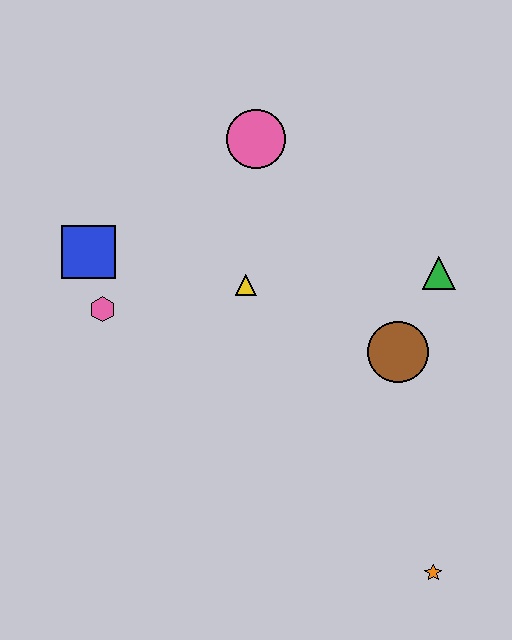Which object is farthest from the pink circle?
The orange star is farthest from the pink circle.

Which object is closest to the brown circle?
The green triangle is closest to the brown circle.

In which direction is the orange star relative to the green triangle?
The orange star is below the green triangle.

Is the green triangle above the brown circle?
Yes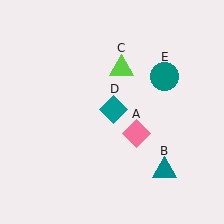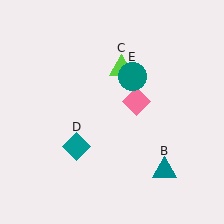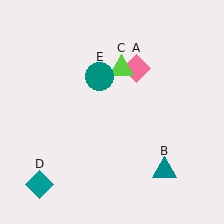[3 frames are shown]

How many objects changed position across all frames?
3 objects changed position: pink diamond (object A), teal diamond (object D), teal circle (object E).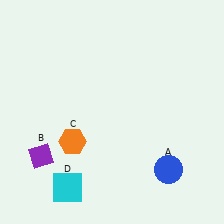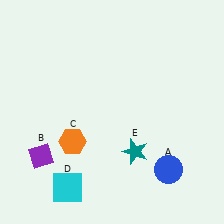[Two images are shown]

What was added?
A teal star (E) was added in Image 2.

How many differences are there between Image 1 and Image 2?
There is 1 difference between the two images.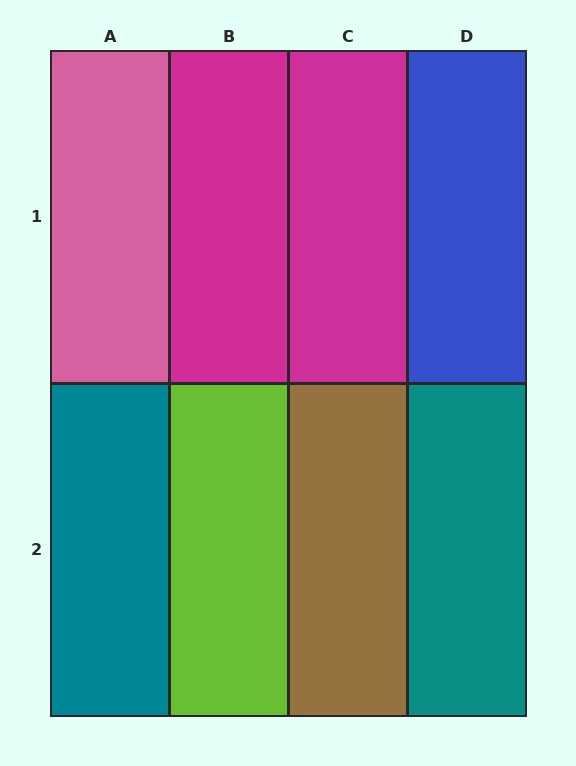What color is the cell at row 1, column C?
Magenta.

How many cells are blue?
1 cell is blue.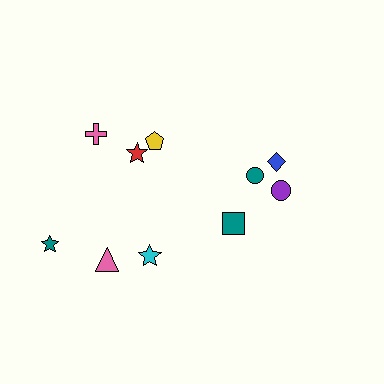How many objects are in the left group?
There are 6 objects.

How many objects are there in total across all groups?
There are 10 objects.